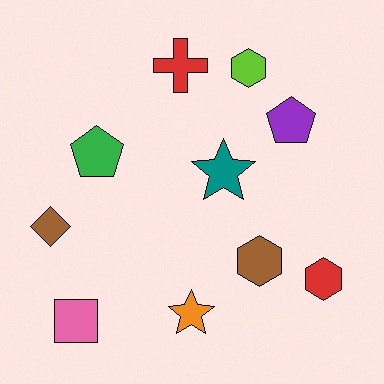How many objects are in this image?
There are 10 objects.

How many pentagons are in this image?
There are 2 pentagons.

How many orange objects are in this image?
There is 1 orange object.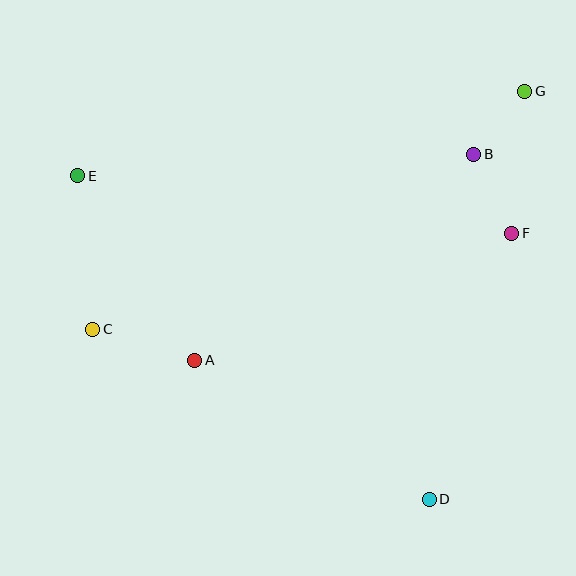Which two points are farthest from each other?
Points C and G are farthest from each other.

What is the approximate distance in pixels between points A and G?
The distance between A and G is approximately 426 pixels.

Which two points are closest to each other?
Points B and G are closest to each other.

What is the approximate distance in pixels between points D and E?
The distance between D and E is approximately 478 pixels.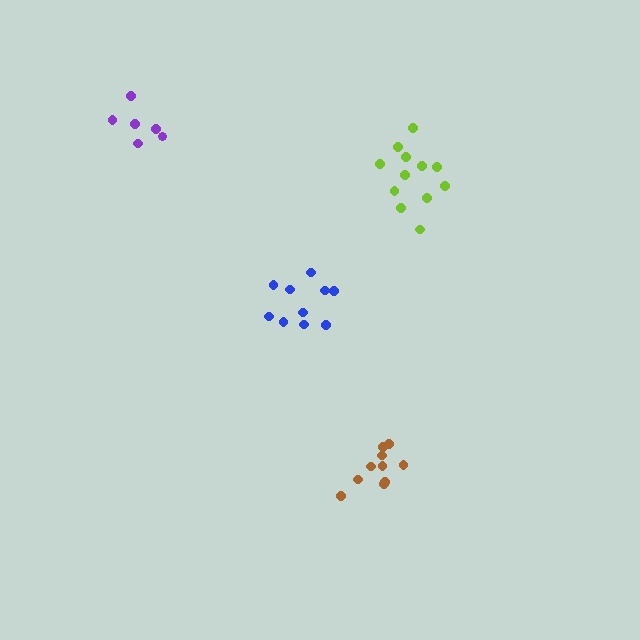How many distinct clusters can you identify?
There are 4 distinct clusters.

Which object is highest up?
The purple cluster is topmost.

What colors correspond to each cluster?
The clusters are colored: brown, lime, blue, purple.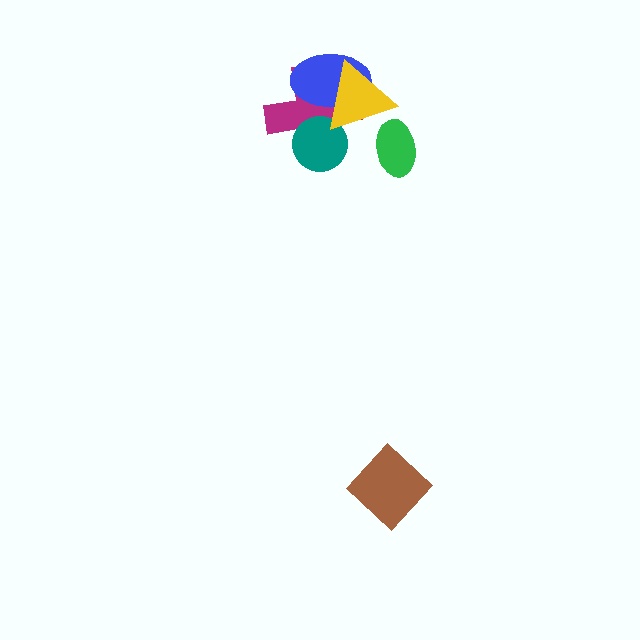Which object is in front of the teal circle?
The yellow triangle is in front of the teal circle.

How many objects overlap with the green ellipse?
1 object overlaps with the green ellipse.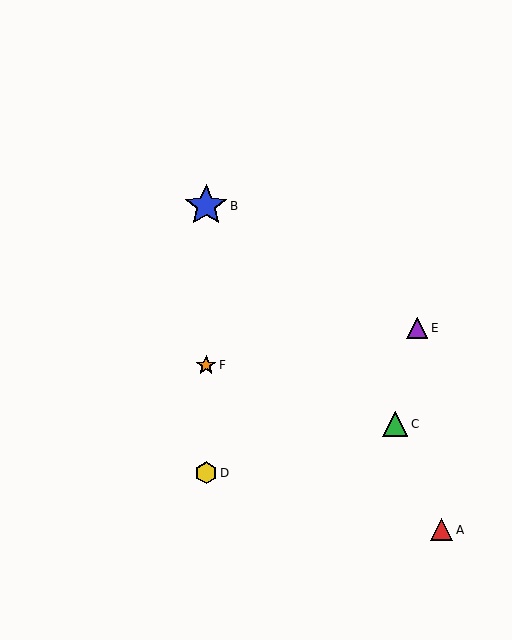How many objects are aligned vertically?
3 objects (B, D, F) are aligned vertically.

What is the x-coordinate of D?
Object D is at x≈206.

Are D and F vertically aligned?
Yes, both are at x≈206.